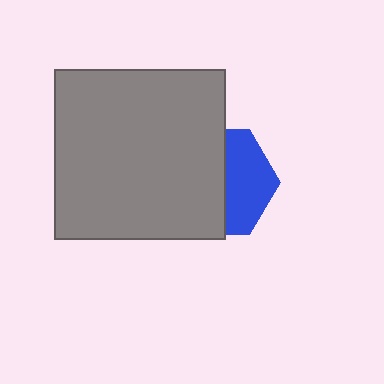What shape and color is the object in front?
The object in front is a gray square.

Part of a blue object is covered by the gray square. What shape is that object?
It is a hexagon.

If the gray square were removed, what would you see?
You would see the complete blue hexagon.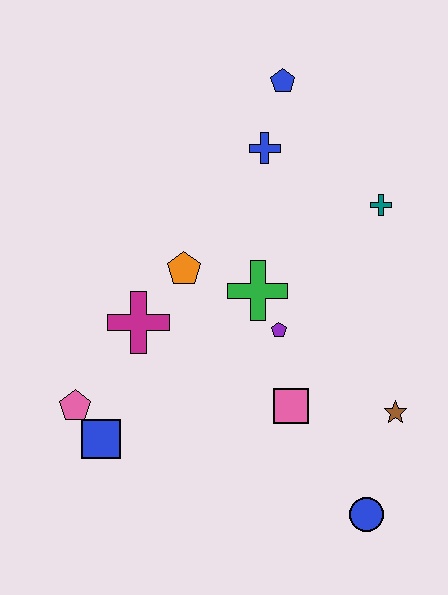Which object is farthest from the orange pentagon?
The blue circle is farthest from the orange pentagon.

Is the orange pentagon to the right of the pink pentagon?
Yes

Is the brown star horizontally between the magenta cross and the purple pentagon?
No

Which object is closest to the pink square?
The purple pentagon is closest to the pink square.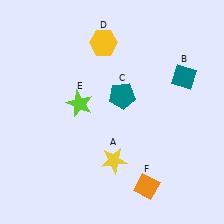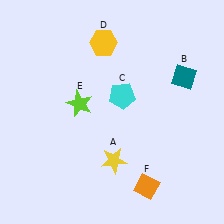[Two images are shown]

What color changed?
The pentagon (C) changed from teal in Image 1 to cyan in Image 2.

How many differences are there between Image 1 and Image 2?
There is 1 difference between the two images.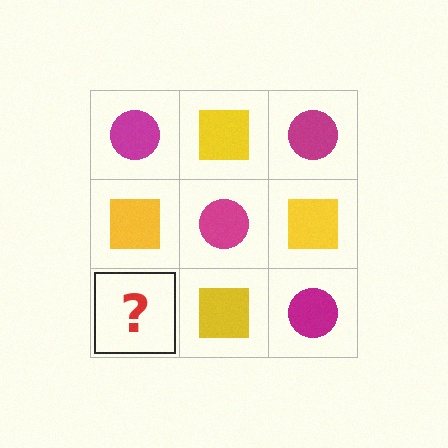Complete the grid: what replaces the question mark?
The question mark should be replaced with a magenta circle.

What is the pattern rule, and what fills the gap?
The rule is that it alternates magenta circle and yellow square in a checkerboard pattern. The gap should be filled with a magenta circle.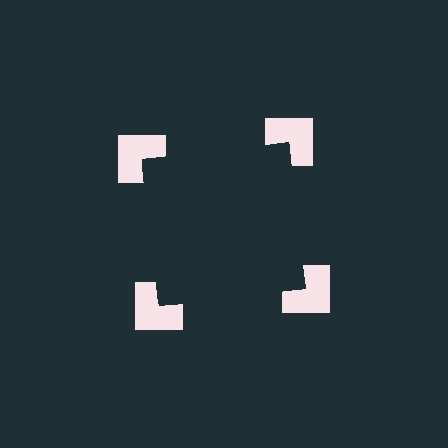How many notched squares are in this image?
There are 4 — one at each vertex of the illusory square.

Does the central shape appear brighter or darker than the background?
It typically appears slightly darker than the background, even though no actual brightness change is drawn.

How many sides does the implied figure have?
4 sides.